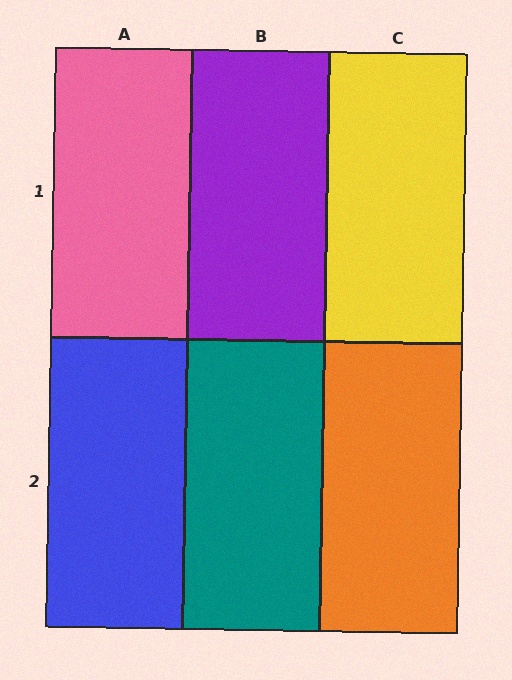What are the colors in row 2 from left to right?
Blue, teal, orange.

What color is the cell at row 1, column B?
Purple.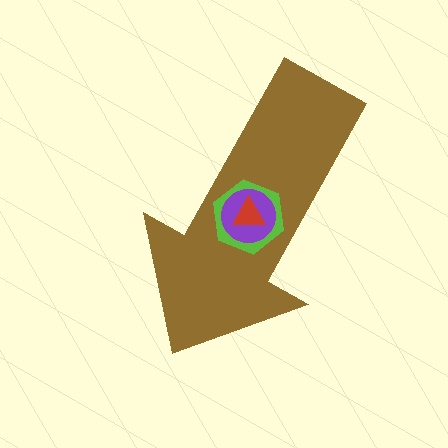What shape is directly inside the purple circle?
The red triangle.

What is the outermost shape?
The brown arrow.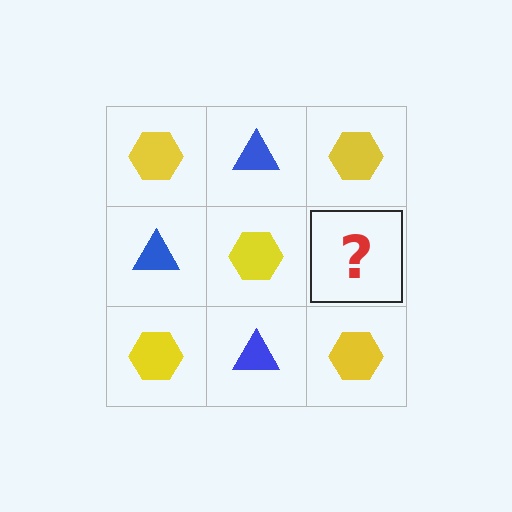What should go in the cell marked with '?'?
The missing cell should contain a blue triangle.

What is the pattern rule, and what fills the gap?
The rule is that it alternates yellow hexagon and blue triangle in a checkerboard pattern. The gap should be filled with a blue triangle.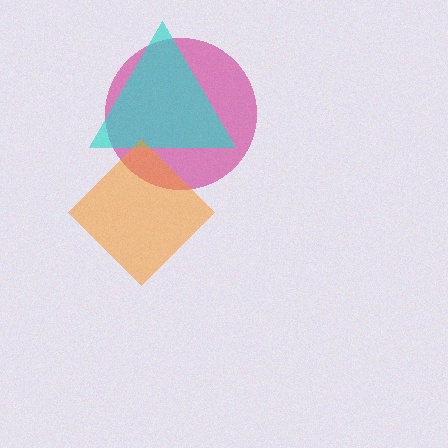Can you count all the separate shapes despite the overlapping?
Yes, there are 3 separate shapes.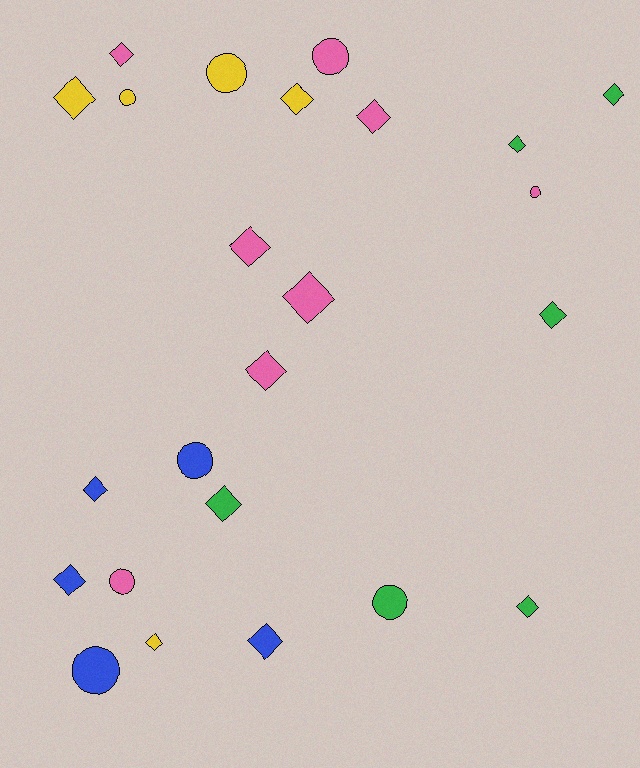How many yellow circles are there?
There are 2 yellow circles.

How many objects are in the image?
There are 24 objects.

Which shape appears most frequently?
Diamond, with 16 objects.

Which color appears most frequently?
Pink, with 8 objects.